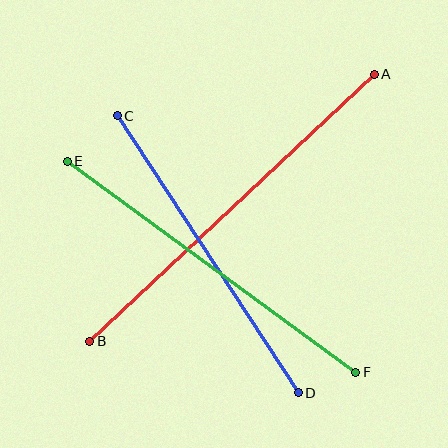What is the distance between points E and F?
The distance is approximately 357 pixels.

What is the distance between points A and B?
The distance is approximately 390 pixels.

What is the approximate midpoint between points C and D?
The midpoint is at approximately (208, 254) pixels.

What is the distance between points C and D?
The distance is approximately 331 pixels.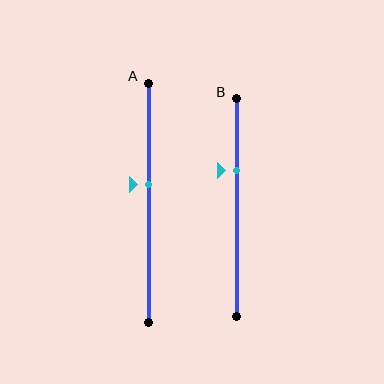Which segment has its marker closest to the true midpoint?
Segment A has its marker closest to the true midpoint.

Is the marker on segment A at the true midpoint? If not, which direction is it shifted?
No, the marker on segment A is shifted upward by about 8% of the segment length.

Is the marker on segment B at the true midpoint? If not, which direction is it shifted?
No, the marker on segment B is shifted upward by about 17% of the segment length.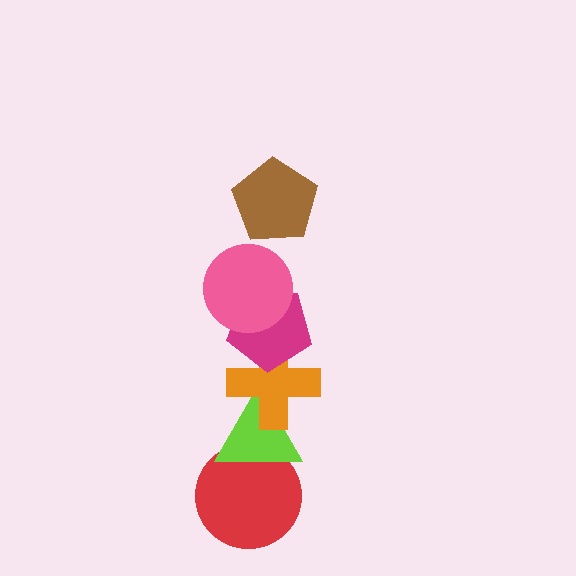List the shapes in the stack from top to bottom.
From top to bottom: the brown pentagon, the pink circle, the magenta pentagon, the orange cross, the lime triangle, the red circle.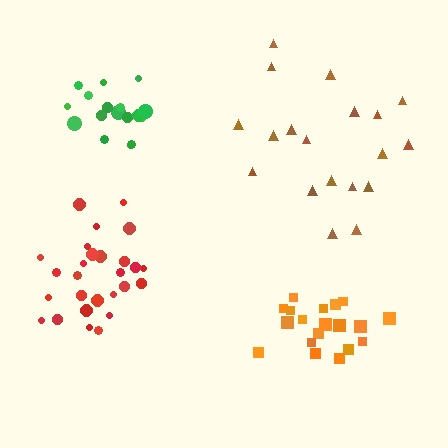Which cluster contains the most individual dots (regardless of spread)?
Red (27).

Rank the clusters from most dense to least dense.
orange, green, red, brown.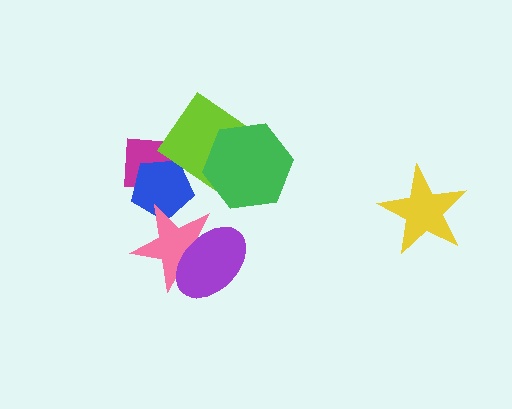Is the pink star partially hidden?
Yes, it is partially covered by another shape.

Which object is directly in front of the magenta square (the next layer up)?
The blue pentagon is directly in front of the magenta square.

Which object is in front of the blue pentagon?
The pink star is in front of the blue pentagon.